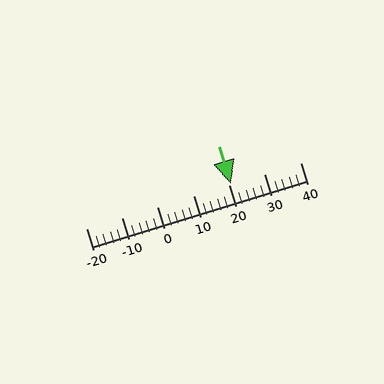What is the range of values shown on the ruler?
The ruler shows values from -20 to 40.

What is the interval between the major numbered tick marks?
The major tick marks are spaced 10 units apart.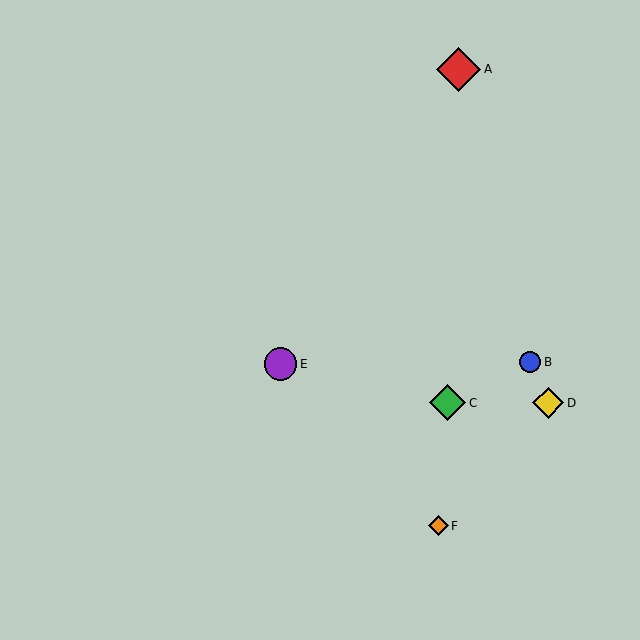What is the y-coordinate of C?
Object C is at y≈403.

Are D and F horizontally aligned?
No, D is at y≈403 and F is at y≈526.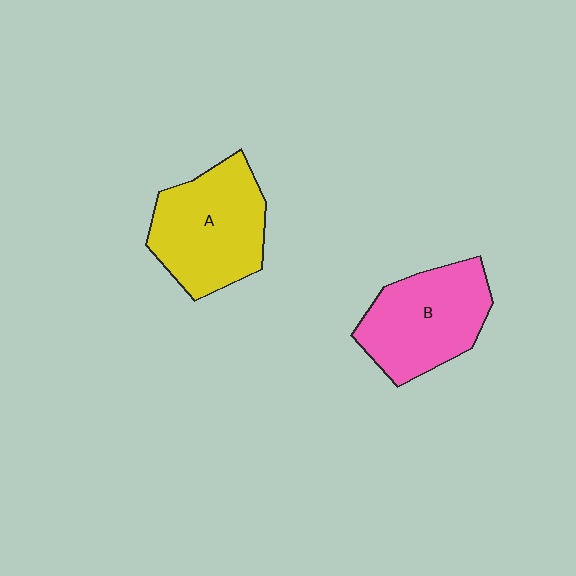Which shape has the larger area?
Shape A (yellow).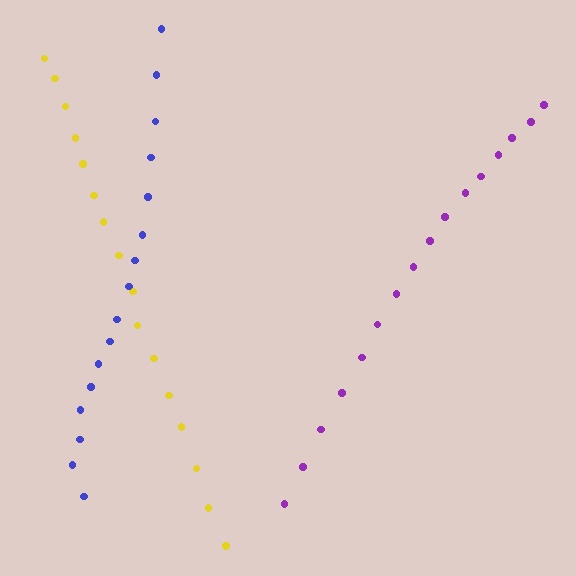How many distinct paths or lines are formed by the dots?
There are 3 distinct paths.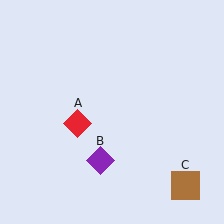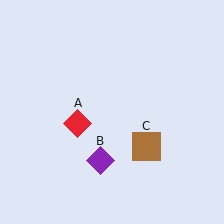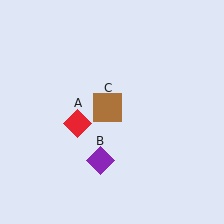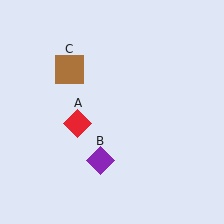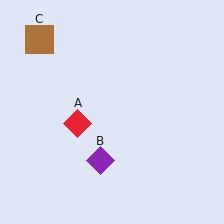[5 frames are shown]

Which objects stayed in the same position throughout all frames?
Red diamond (object A) and purple diamond (object B) remained stationary.